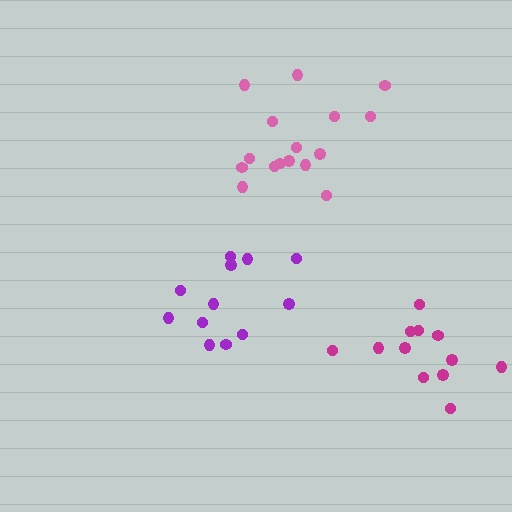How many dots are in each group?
Group 1: 16 dots, Group 2: 12 dots, Group 3: 12 dots (40 total).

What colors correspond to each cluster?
The clusters are colored: pink, purple, magenta.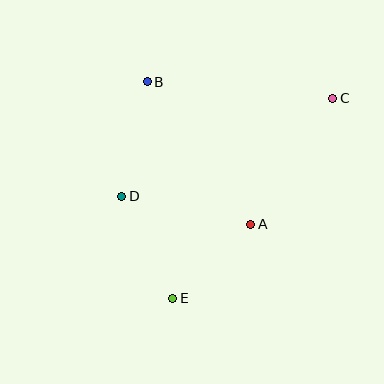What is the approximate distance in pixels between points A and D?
The distance between A and D is approximately 132 pixels.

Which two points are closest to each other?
Points A and E are closest to each other.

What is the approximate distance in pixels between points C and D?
The distance between C and D is approximately 233 pixels.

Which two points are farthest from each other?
Points C and E are farthest from each other.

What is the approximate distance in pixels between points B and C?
The distance between B and C is approximately 186 pixels.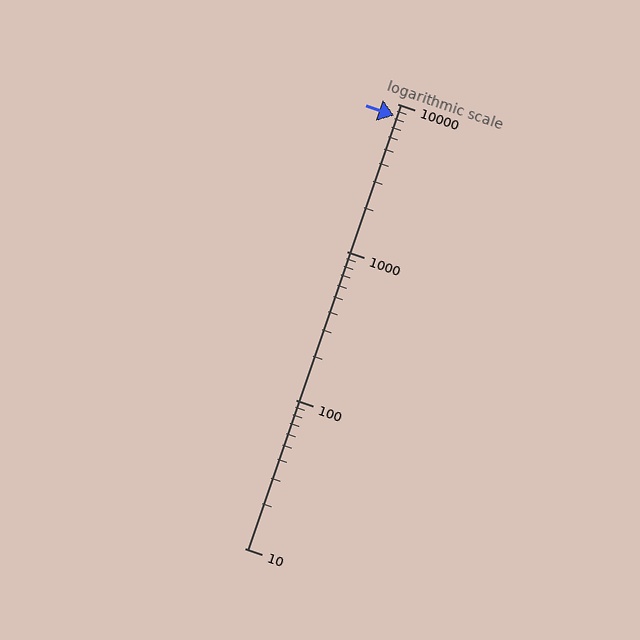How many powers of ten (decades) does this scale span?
The scale spans 3 decades, from 10 to 10000.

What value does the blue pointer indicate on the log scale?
The pointer indicates approximately 8300.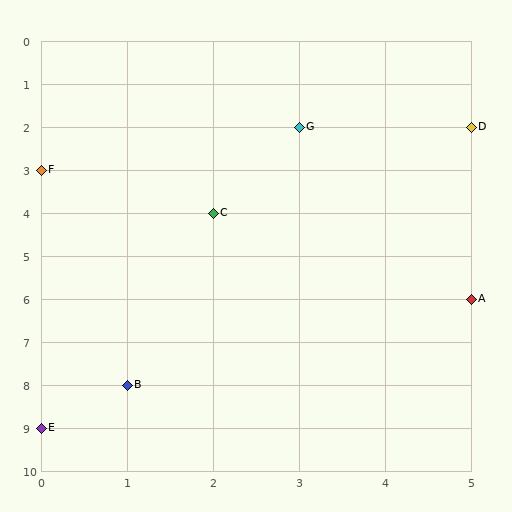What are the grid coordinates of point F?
Point F is at grid coordinates (0, 3).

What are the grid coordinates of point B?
Point B is at grid coordinates (1, 8).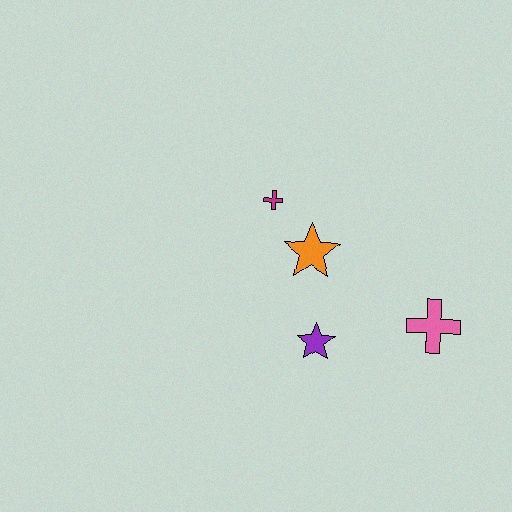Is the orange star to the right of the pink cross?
No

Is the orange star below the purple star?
No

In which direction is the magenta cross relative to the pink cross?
The magenta cross is to the left of the pink cross.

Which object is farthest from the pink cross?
The magenta cross is farthest from the pink cross.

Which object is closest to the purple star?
The orange star is closest to the purple star.